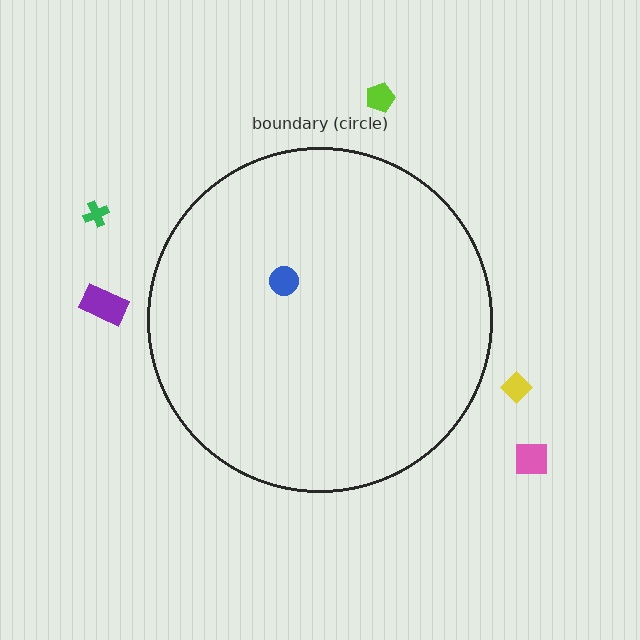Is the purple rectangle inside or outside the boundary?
Outside.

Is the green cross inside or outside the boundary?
Outside.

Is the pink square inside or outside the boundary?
Outside.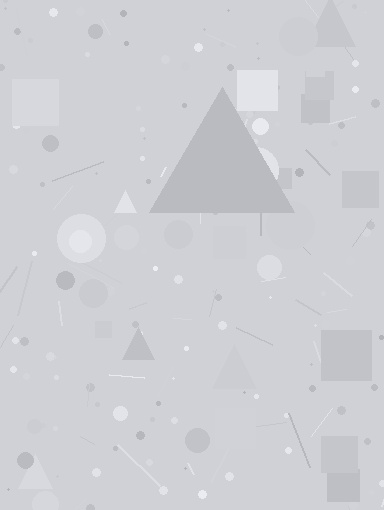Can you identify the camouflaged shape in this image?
The camouflaged shape is a triangle.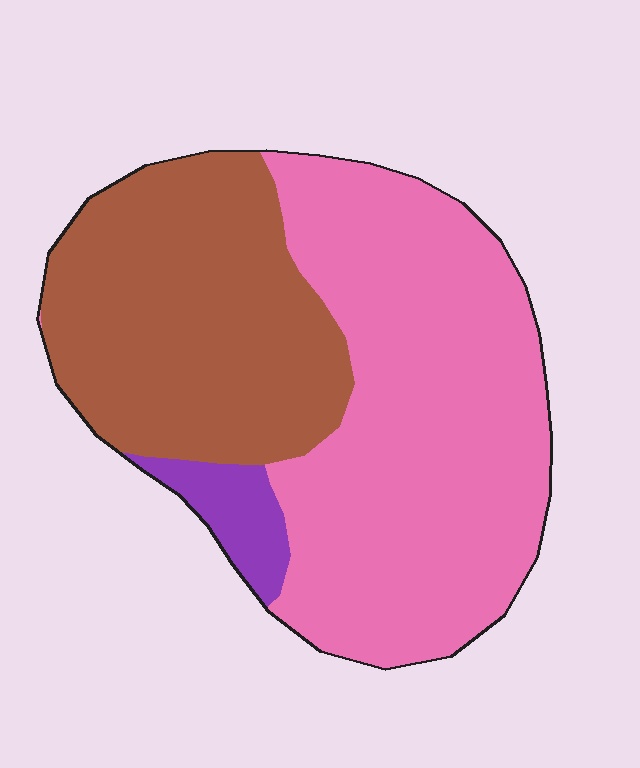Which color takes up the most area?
Pink, at roughly 55%.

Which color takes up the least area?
Purple, at roughly 5%.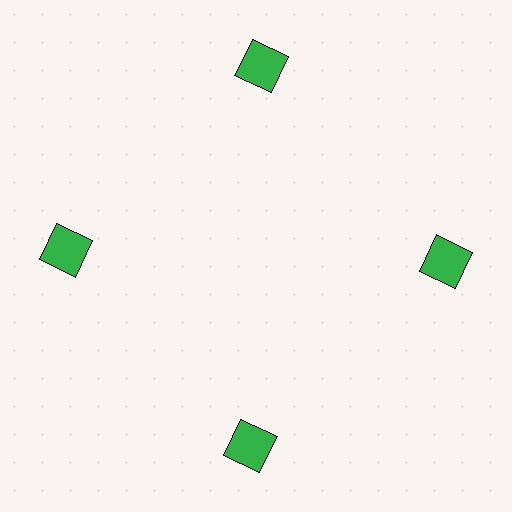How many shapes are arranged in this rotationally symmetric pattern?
There are 4 shapes, arranged in 4 groups of 1.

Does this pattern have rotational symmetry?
Yes, this pattern has 4-fold rotational symmetry. It looks the same after rotating 90 degrees around the center.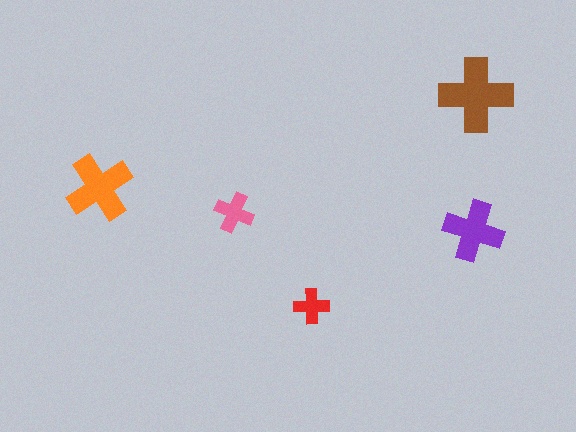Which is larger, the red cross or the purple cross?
The purple one.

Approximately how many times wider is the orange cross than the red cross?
About 2 times wider.